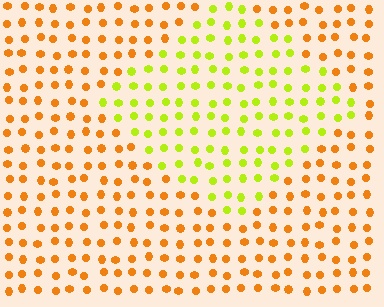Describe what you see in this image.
The image is filled with small orange elements in a uniform arrangement. A diamond-shaped region is visible where the elements are tinted to a slightly different hue, forming a subtle color boundary.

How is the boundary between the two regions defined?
The boundary is defined purely by a slight shift in hue (about 46 degrees). Spacing, size, and orientation are identical on both sides.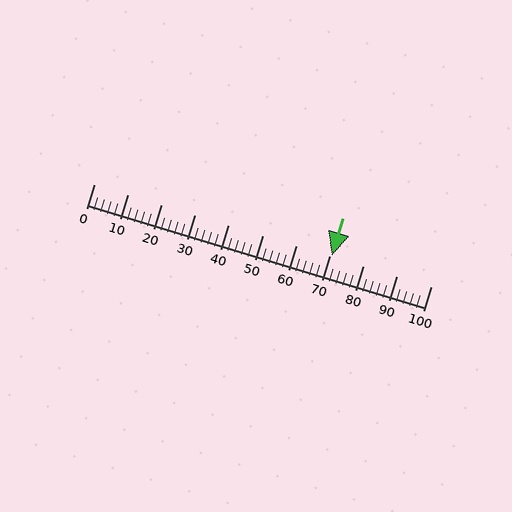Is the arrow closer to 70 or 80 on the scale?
The arrow is closer to 70.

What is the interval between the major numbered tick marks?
The major tick marks are spaced 10 units apart.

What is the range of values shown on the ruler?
The ruler shows values from 0 to 100.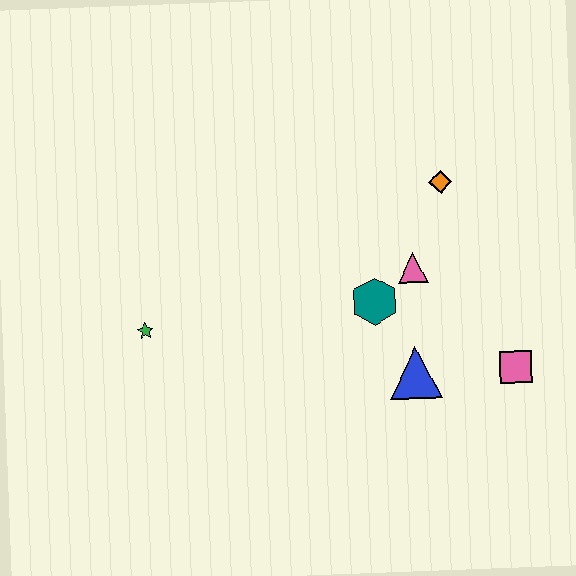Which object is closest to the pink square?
The blue triangle is closest to the pink square.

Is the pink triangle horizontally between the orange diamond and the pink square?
No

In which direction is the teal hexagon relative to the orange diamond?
The teal hexagon is below the orange diamond.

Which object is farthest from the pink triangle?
The green star is farthest from the pink triangle.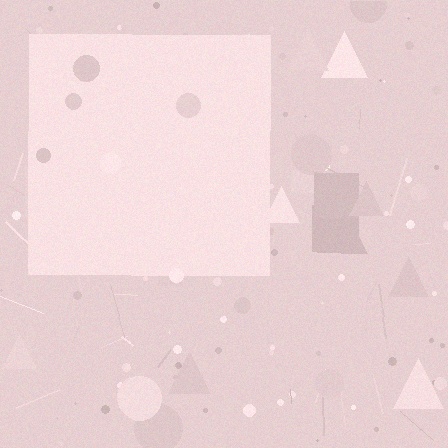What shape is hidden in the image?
A square is hidden in the image.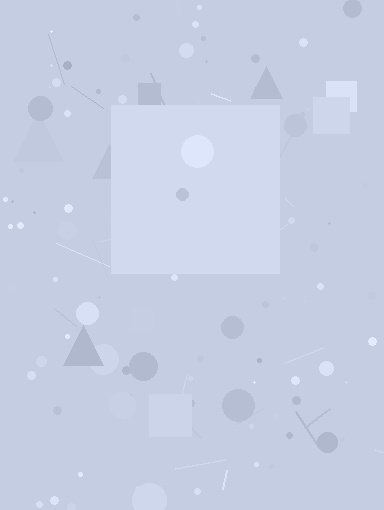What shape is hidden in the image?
A square is hidden in the image.